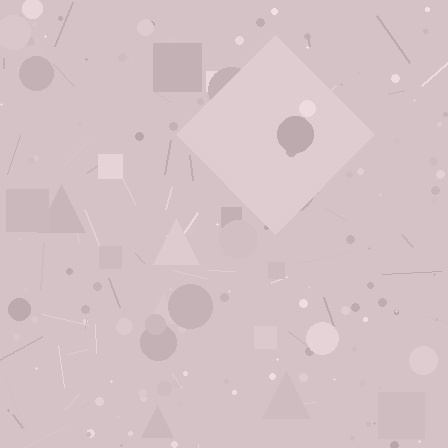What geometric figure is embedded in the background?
A diamond is embedded in the background.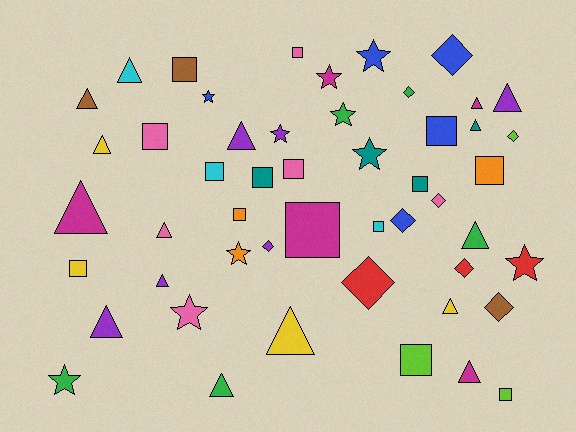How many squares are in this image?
There are 15 squares.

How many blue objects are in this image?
There are 5 blue objects.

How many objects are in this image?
There are 50 objects.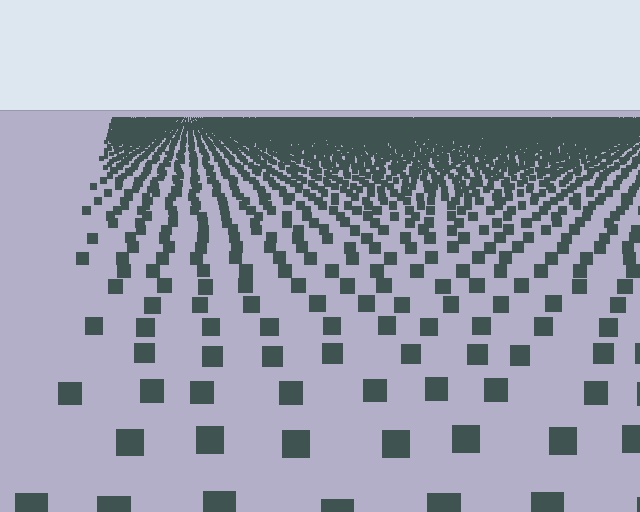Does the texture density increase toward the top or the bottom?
Density increases toward the top.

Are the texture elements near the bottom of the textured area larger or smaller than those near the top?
Larger. Near the bottom, elements are closer to the viewer and appear at a bigger on-screen size.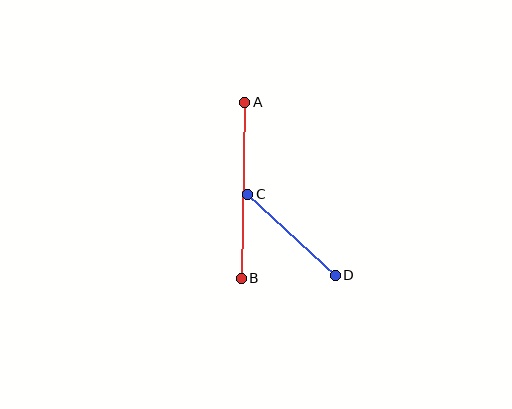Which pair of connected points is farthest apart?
Points A and B are farthest apart.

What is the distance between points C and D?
The distance is approximately 119 pixels.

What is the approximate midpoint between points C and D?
The midpoint is at approximately (292, 235) pixels.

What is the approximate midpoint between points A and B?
The midpoint is at approximately (243, 190) pixels.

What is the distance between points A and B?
The distance is approximately 176 pixels.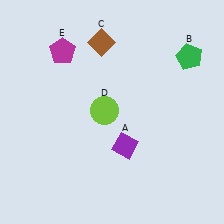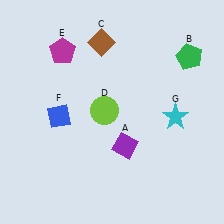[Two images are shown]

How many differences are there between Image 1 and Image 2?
There are 2 differences between the two images.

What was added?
A blue diamond (F), a cyan star (G) were added in Image 2.